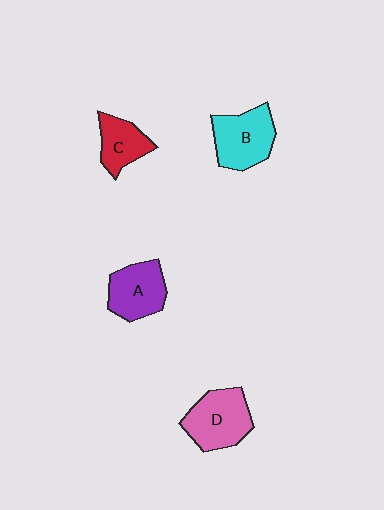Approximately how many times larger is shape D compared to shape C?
Approximately 1.5 times.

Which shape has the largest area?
Shape D (pink).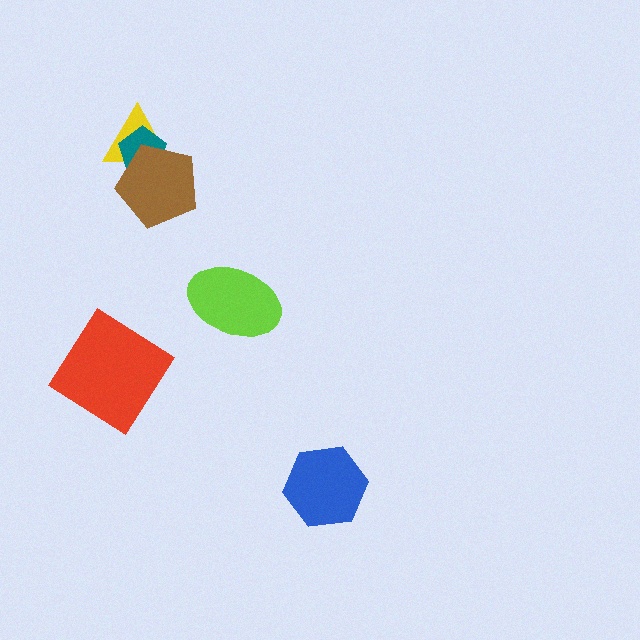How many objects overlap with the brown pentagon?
2 objects overlap with the brown pentagon.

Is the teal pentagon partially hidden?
Yes, it is partially covered by another shape.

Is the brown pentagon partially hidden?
No, no other shape covers it.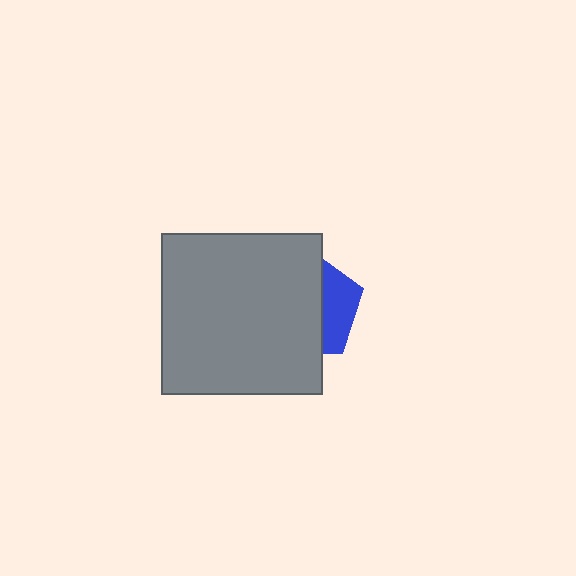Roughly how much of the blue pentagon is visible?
A small part of it is visible (roughly 31%).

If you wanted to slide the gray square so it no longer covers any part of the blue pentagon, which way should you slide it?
Slide it left — that is the most direct way to separate the two shapes.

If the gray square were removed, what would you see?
You would see the complete blue pentagon.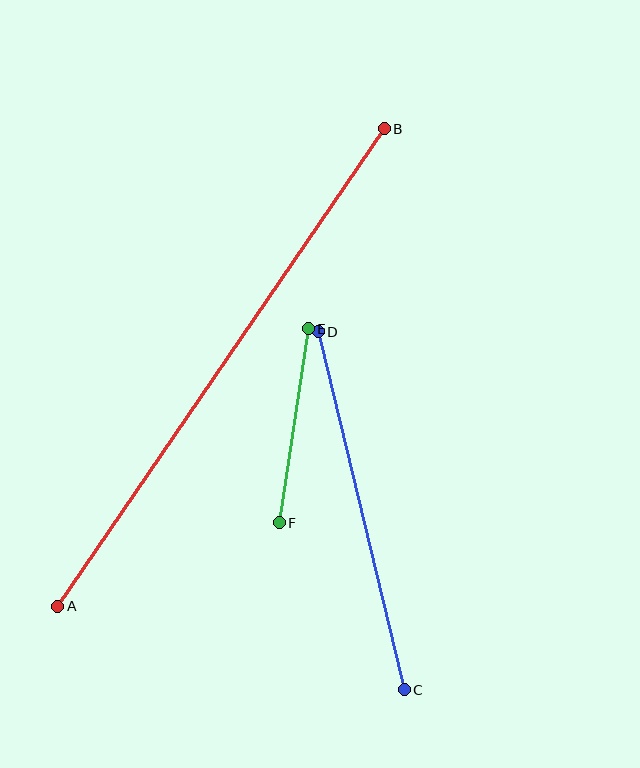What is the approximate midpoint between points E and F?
The midpoint is at approximately (294, 426) pixels.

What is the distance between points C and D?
The distance is approximately 368 pixels.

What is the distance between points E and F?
The distance is approximately 196 pixels.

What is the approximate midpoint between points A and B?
The midpoint is at approximately (221, 368) pixels.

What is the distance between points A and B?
The distance is approximately 579 pixels.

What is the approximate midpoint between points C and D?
The midpoint is at approximately (361, 511) pixels.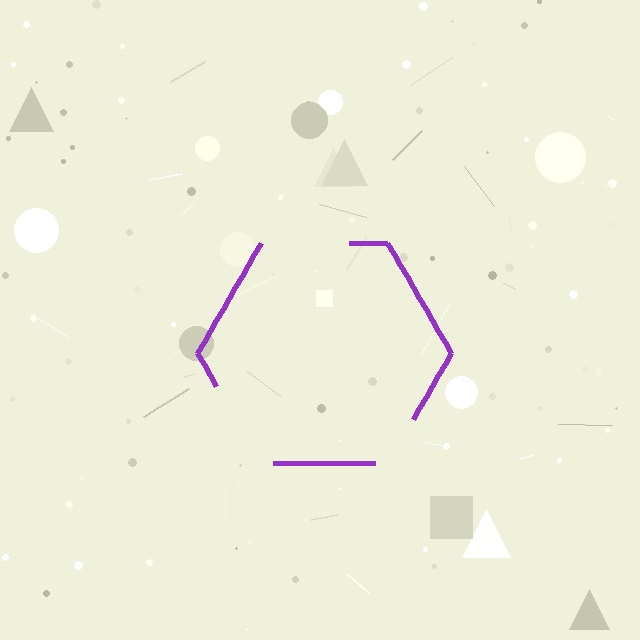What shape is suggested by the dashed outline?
The dashed outline suggests a hexagon.